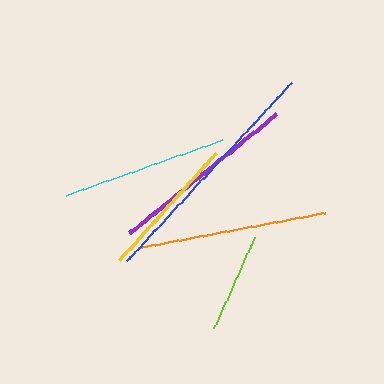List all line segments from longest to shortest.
From longest to shortest: blue, orange, purple, cyan, yellow, lime.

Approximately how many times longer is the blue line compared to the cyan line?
The blue line is approximately 1.5 times the length of the cyan line.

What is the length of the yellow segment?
The yellow segment is approximately 143 pixels long.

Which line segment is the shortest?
The lime line is the shortest at approximately 101 pixels.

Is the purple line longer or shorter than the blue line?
The blue line is longer than the purple line.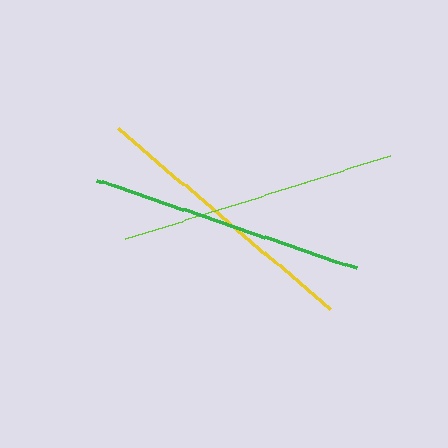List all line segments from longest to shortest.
From longest to shortest: yellow, lime, green.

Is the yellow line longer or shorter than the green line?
The yellow line is longer than the green line.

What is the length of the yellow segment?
The yellow segment is approximately 278 pixels long.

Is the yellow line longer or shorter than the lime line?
The yellow line is longer than the lime line.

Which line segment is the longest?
The yellow line is the longest at approximately 278 pixels.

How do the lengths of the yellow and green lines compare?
The yellow and green lines are approximately the same length.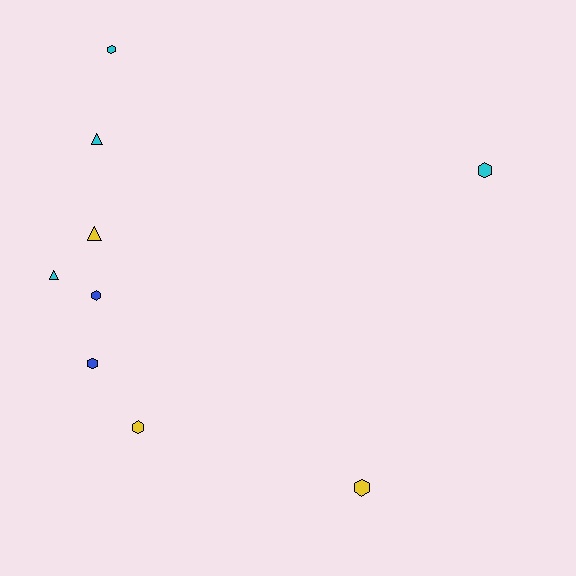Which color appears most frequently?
Cyan, with 4 objects.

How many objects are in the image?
There are 9 objects.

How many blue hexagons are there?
There are 2 blue hexagons.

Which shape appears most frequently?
Hexagon, with 6 objects.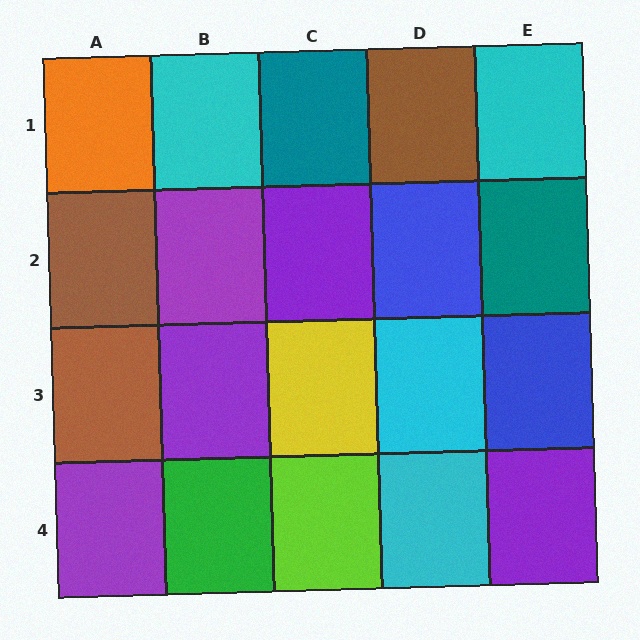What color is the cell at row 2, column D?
Blue.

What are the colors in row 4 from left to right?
Purple, green, lime, cyan, purple.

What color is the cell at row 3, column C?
Yellow.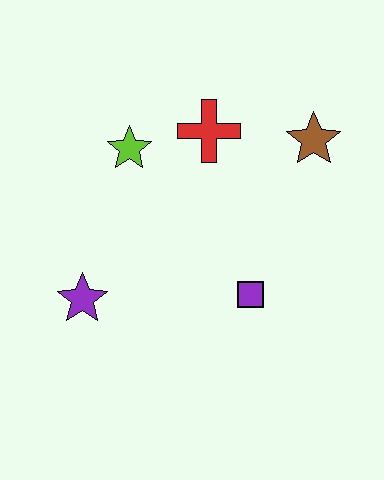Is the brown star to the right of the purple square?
Yes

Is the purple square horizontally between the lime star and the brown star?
Yes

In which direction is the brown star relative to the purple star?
The brown star is to the right of the purple star.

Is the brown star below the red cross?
Yes